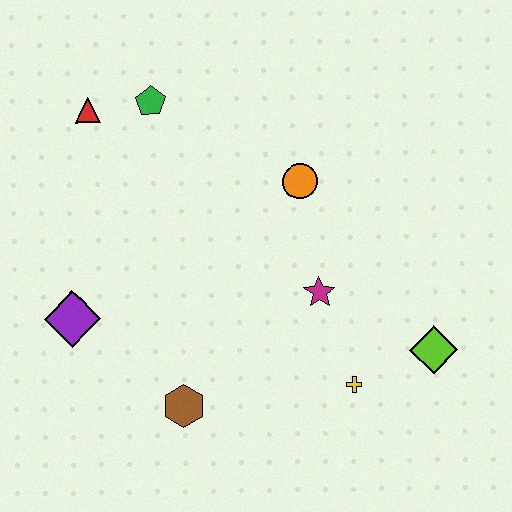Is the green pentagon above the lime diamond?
Yes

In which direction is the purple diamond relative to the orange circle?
The purple diamond is to the left of the orange circle.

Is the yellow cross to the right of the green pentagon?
Yes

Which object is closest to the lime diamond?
The yellow cross is closest to the lime diamond.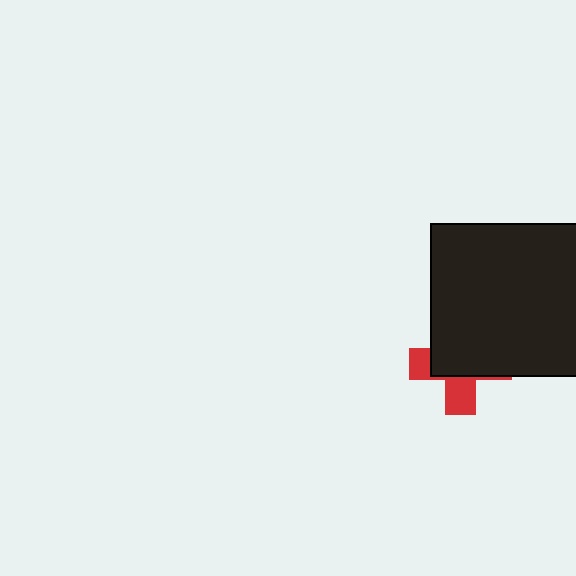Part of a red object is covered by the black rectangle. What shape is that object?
It is a cross.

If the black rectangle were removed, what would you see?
You would see the complete red cross.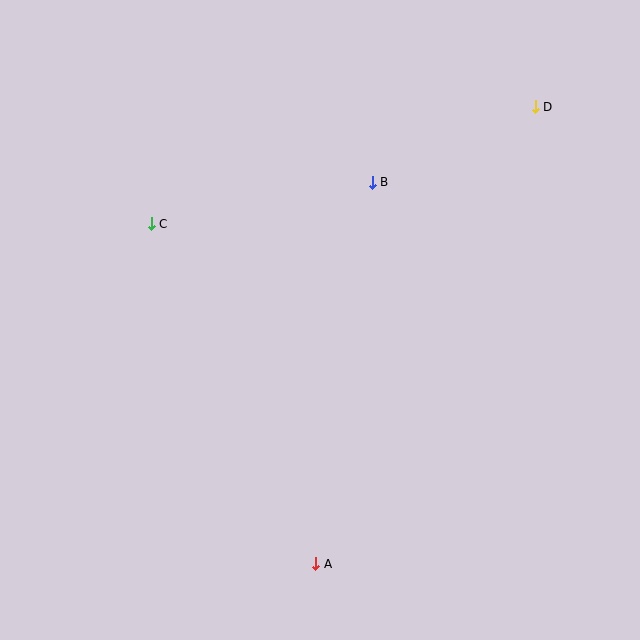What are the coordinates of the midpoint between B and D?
The midpoint between B and D is at (454, 145).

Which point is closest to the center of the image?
Point B at (372, 182) is closest to the center.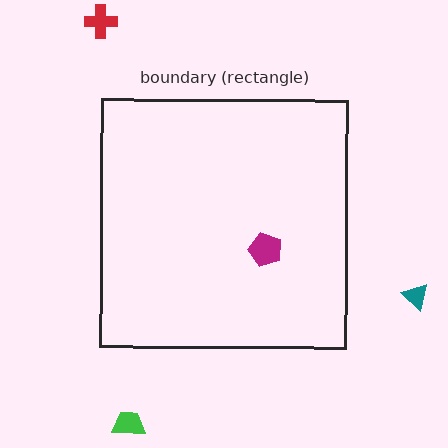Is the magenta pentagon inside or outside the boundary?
Inside.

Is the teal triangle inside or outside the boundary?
Outside.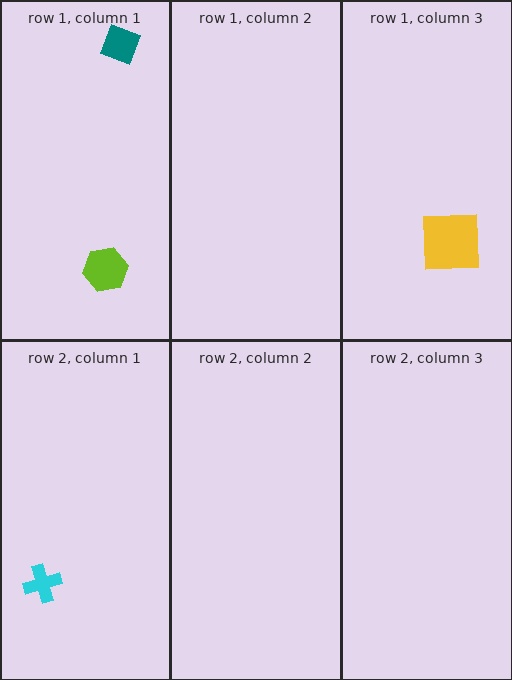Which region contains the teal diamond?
The row 1, column 1 region.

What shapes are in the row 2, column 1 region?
The cyan cross.